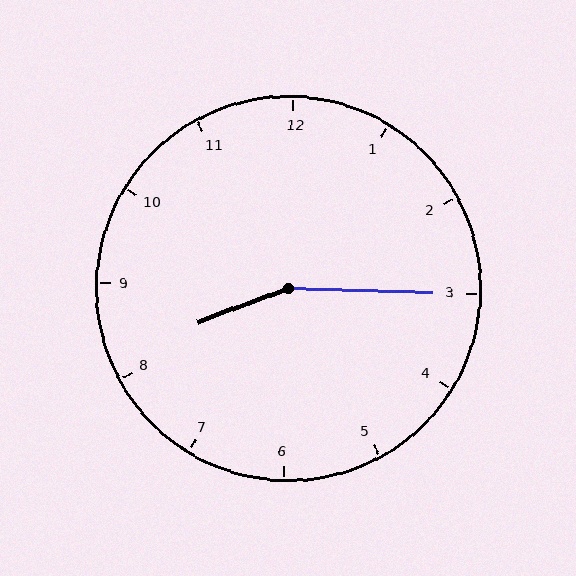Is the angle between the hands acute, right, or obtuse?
It is obtuse.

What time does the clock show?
8:15.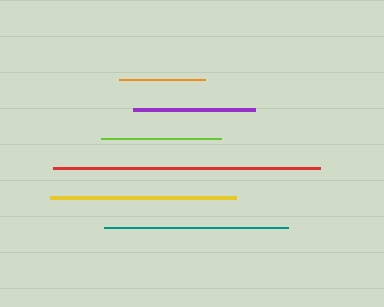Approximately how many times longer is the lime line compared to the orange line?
The lime line is approximately 1.4 times the length of the orange line.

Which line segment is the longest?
The red line is the longest at approximately 267 pixels.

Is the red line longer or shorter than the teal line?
The red line is longer than the teal line.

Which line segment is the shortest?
The orange line is the shortest at approximately 86 pixels.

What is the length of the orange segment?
The orange segment is approximately 86 pixels long.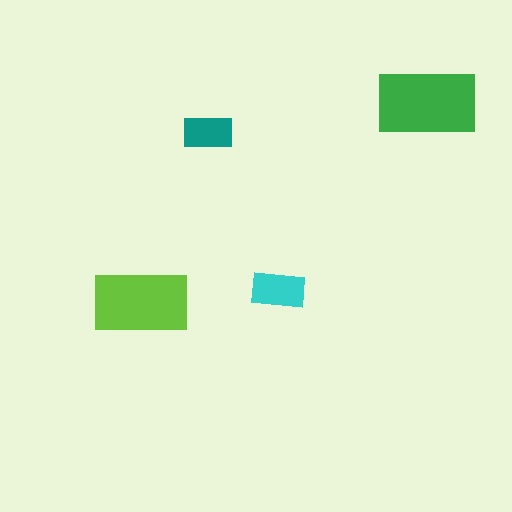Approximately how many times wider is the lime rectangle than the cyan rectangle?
About 2 times wider.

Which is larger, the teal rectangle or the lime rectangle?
The lime one.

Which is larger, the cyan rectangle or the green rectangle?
The green one.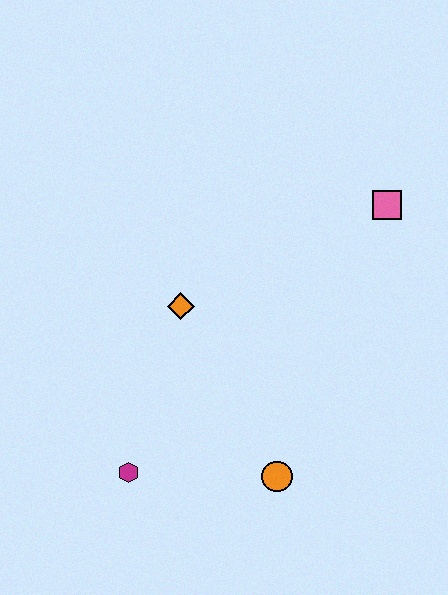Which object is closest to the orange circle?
The magenta hexagon is closest to the orange circle.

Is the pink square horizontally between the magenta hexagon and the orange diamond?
No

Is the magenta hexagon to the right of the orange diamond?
No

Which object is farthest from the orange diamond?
The pink square is farthest from the orange diamond.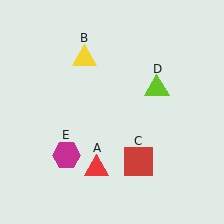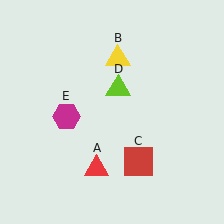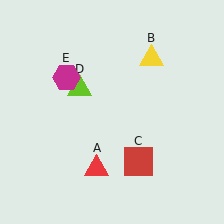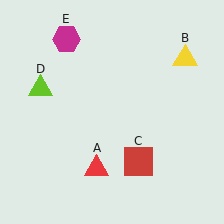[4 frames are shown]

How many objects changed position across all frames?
3 objects changed position: yellow triangle (object B), lime triangle (object D), magenta hexagon (object E).